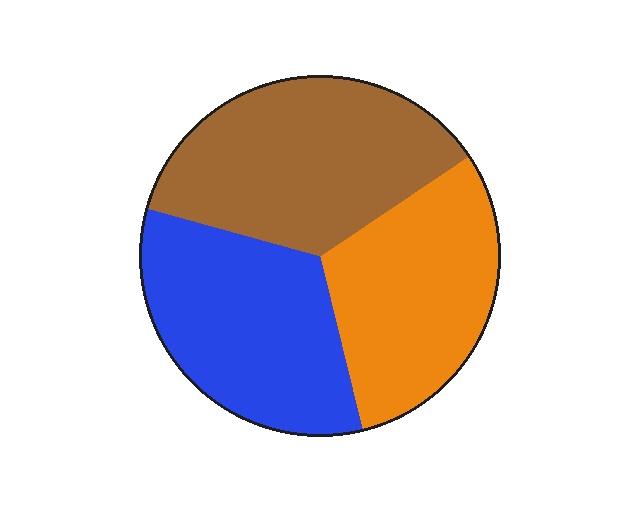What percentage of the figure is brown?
Brown covers roughly 35% of the figure.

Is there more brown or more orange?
Brown.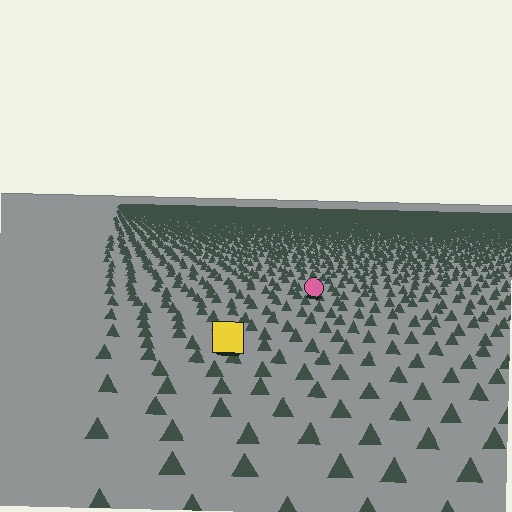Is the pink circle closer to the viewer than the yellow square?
No. The yellow square is closer — you can tell from the texture gradient: the ground texture is coarser near it.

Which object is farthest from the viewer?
The pink circle is farthest from the viewer. It appears smaller and the ground texture around it is denser.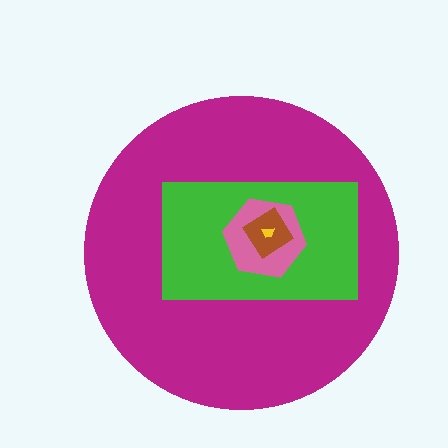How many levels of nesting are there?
5.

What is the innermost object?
The yellow trapezoid.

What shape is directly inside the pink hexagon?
The brown diamond.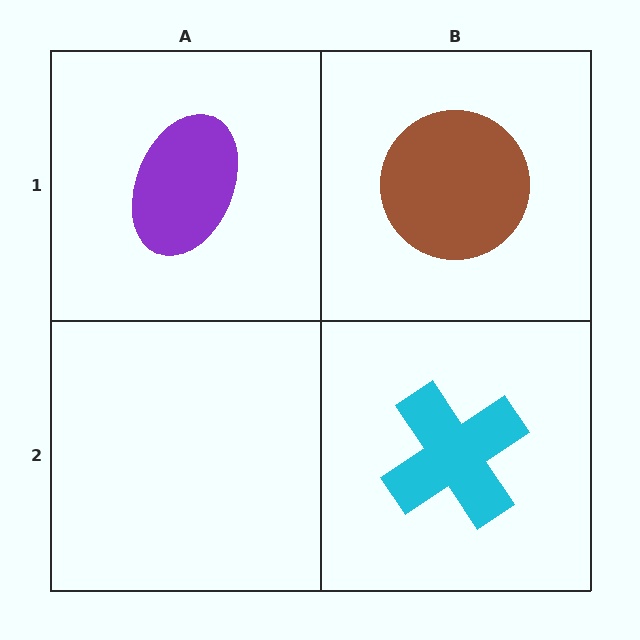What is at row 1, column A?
A purple ellipse.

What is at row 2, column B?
A cyan cross.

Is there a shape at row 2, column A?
No, that cell is empty.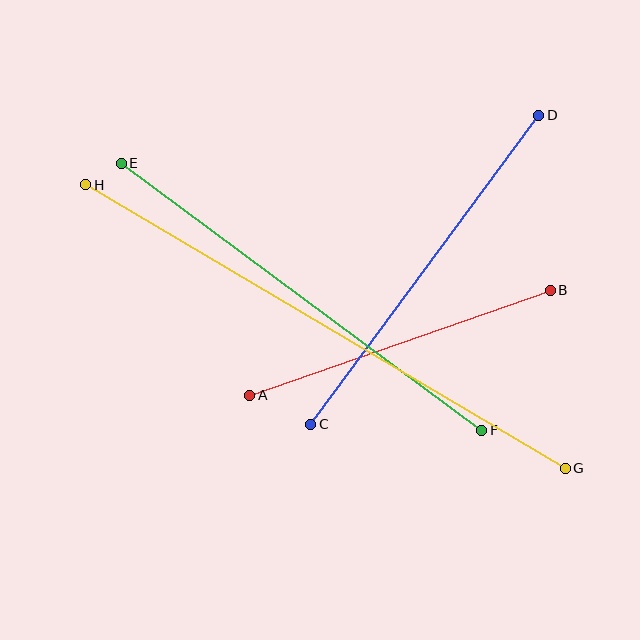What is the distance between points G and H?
The distance is approximately 557 pixels.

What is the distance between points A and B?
The distance is approximately 319 pixels.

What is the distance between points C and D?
The distance is approximately 384 pixels.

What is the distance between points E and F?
The distance is approximately 449 pixels.